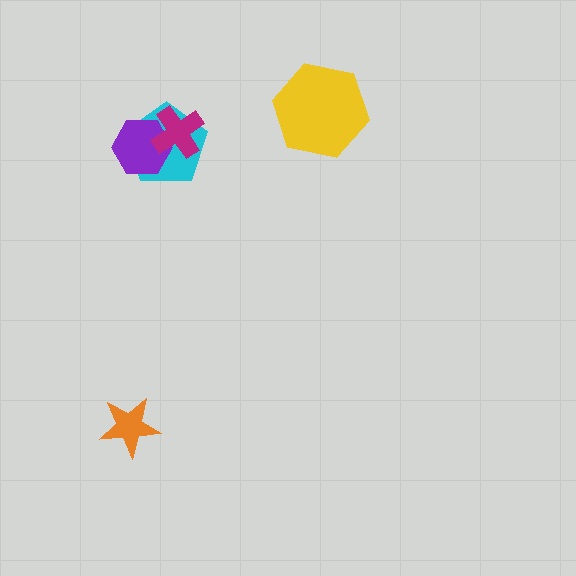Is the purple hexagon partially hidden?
Yes, it is partially covered by another shape.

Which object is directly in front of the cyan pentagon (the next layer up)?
The purple hexagon is directly in front of the cyan pentagon.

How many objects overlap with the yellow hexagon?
0 objects overlap with the yellow hexagon.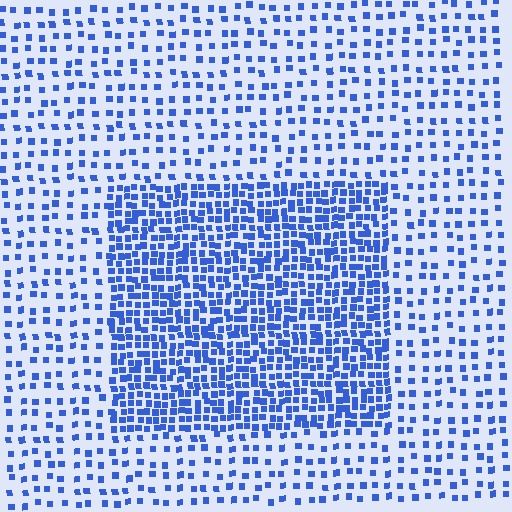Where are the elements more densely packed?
The elements are more densely packed inside the rectangle boundary.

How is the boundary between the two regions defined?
The boundary is defined by a change in element density (approximately 2.5x ratio). All elements are the same color, size, and shape.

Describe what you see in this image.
The image contains small blue elements arranged at two different densities. A rectangle-shaped region is visible where the elements are more densely packed than the surrounding area.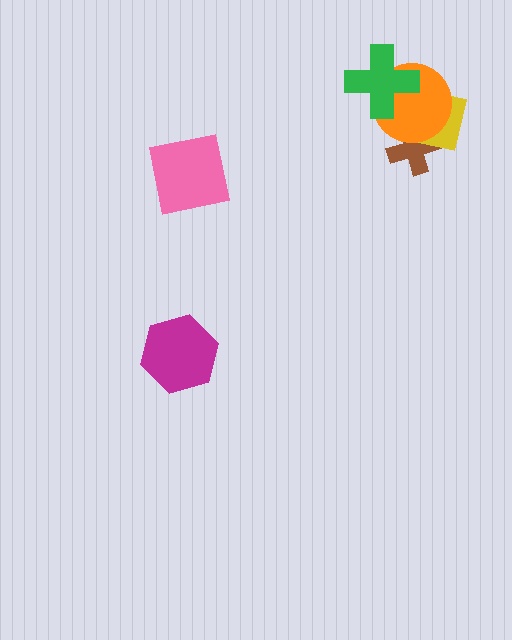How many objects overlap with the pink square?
0 objects overlap with the pink square.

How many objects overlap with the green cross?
2 objects overlap with the green cross.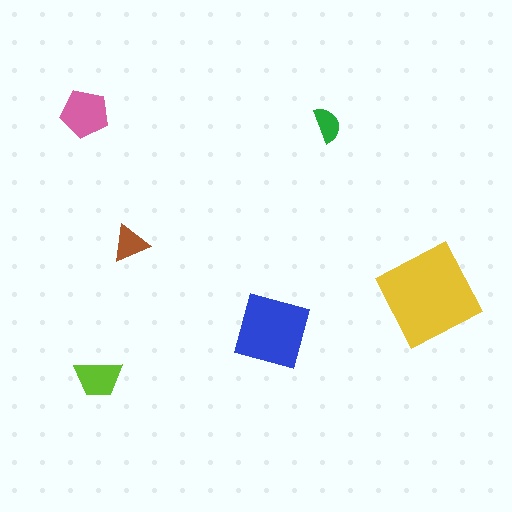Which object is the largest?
The yellow diamond.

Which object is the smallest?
The green semicircle.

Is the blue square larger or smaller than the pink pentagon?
Larger.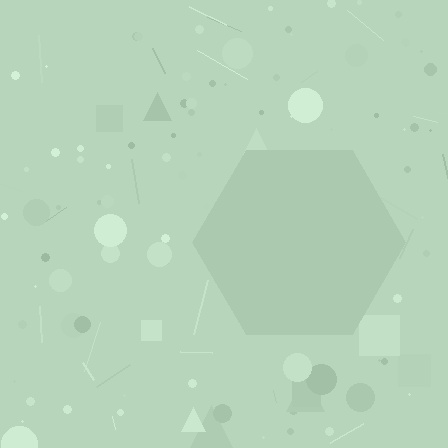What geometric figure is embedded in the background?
A hexagon is embedded in the background.